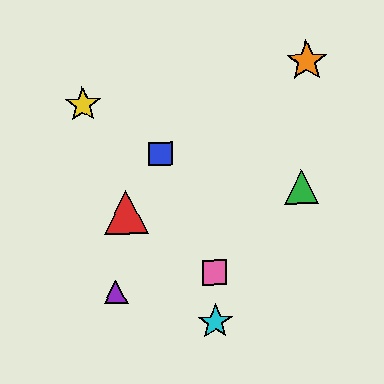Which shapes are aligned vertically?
The cyan star, the pink square are aligned vertically.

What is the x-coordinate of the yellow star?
The yellow star is at x≈83.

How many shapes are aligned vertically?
2 shapes (the cyan star, the pink square) are aligned vertically.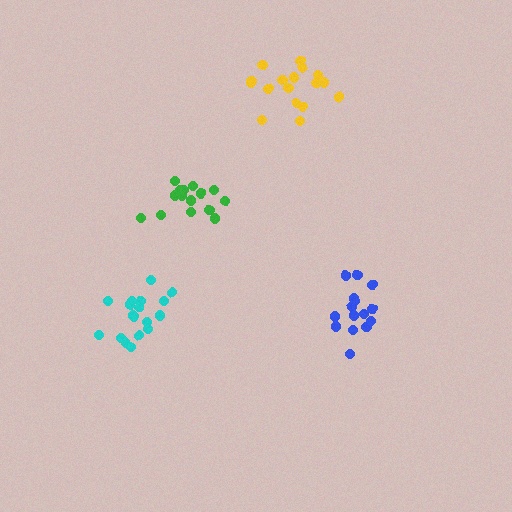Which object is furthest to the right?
The blue cluster is rightmost.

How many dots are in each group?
Group 1: 15 dots, Group 2: 18 dots, Group 3: 17 dots, Group 4: 15 dots (65 total).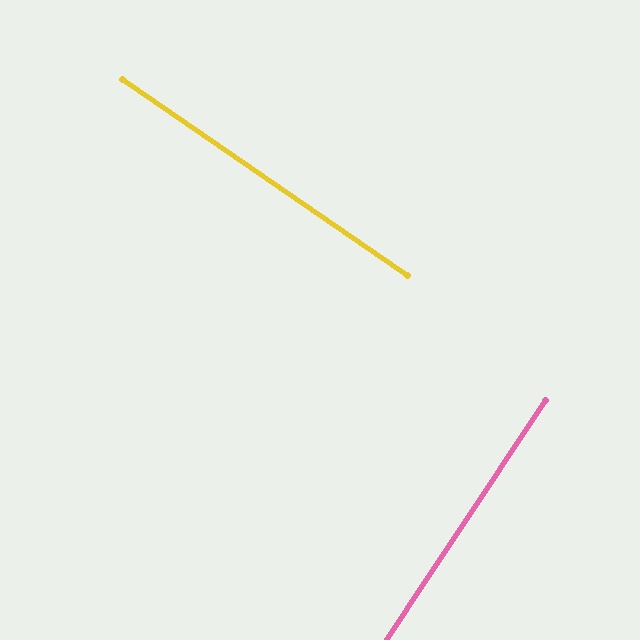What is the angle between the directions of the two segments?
Approximately 89 degrees.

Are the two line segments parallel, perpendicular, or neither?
Perpendicular — they meet at approximately 89°.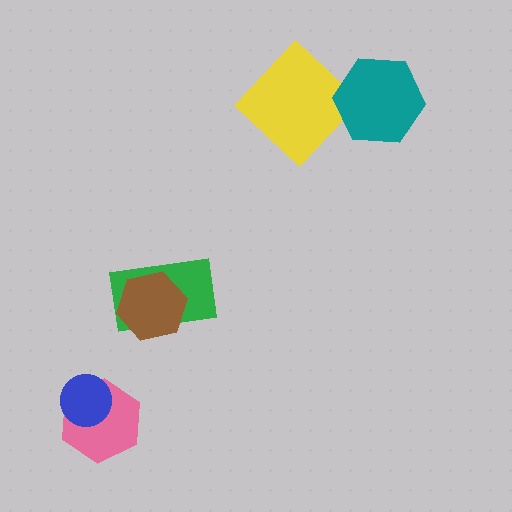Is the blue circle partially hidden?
No, no other shape covers it.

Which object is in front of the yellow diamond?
The teal hexagon is in front of the yellow diamond.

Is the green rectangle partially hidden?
Yes, it is partially covered by another shape.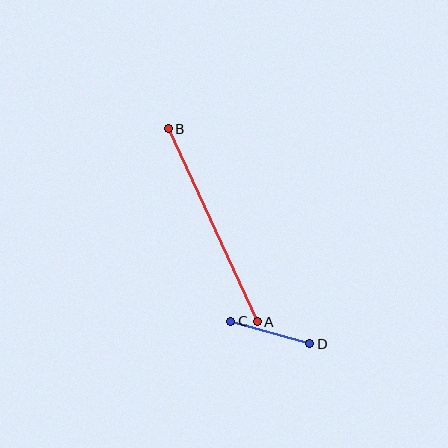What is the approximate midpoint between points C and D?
The midpoint is at approximately (270, 332) pixels.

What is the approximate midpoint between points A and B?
The midpoint is at approximately (213, 225) pixels.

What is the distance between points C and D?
The distance is approximately 82 pixels.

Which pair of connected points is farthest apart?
Points A and B are farthest apart.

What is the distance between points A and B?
The distance is approximately 212 pixels.